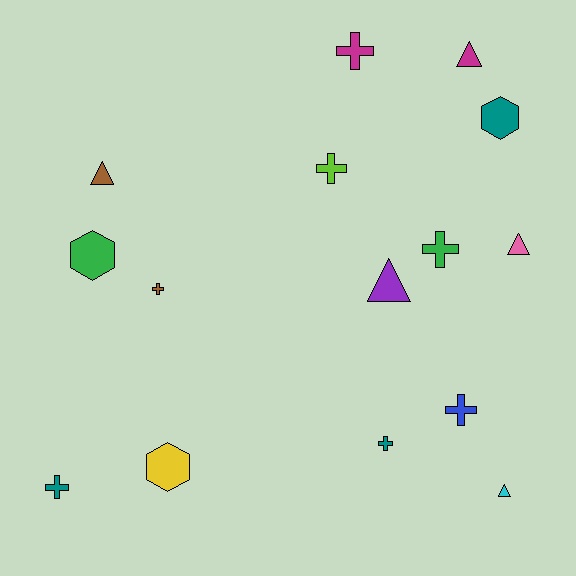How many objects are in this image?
There are 15 objects.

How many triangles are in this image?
There are 5 triangles.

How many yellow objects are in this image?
There is 1 yellow object.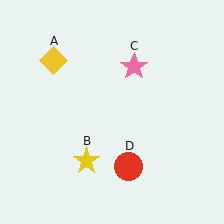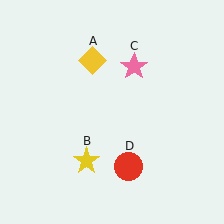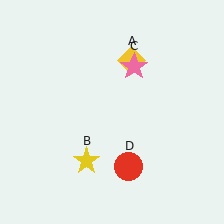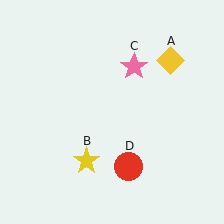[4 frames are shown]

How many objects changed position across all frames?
1 object changed position: yellow diamond (object A).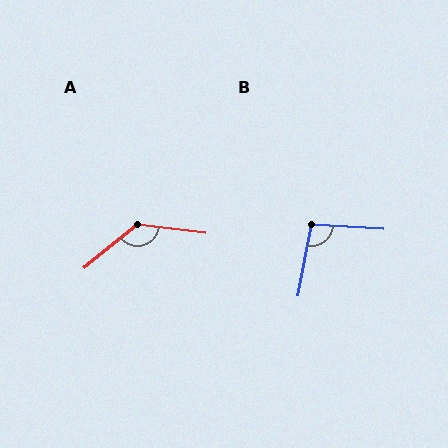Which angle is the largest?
A, at approximately 134 degrees.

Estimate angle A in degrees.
Approximately 134 degrees.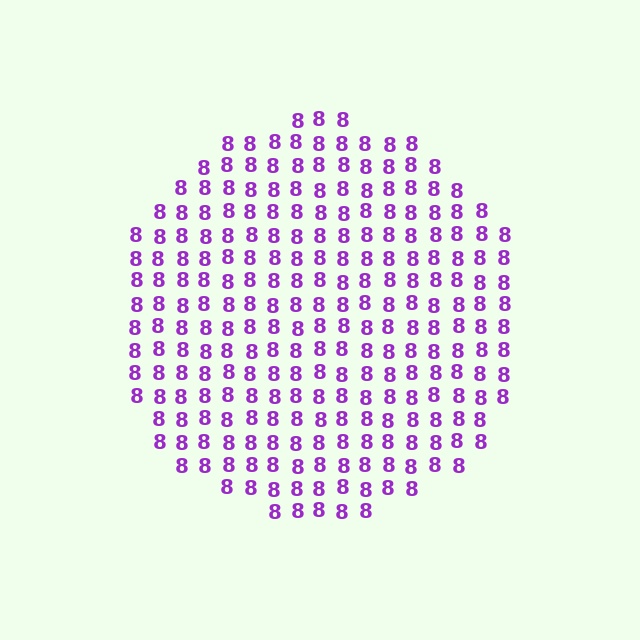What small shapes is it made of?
It is made of small digit 8's.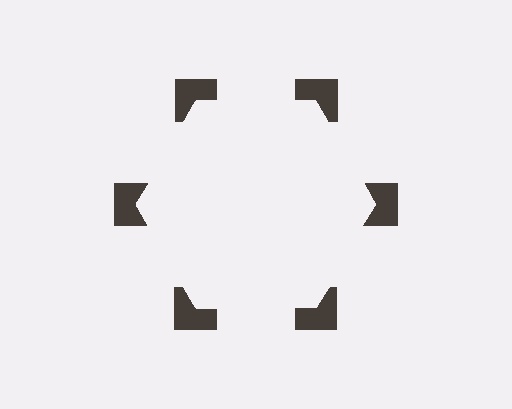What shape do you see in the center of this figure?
An illusory hexagon — its edges are inferred from the aligned wedge cuts in the notched squares, not physically drawn.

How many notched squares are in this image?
There are 6 — one at each vertex of the illusory hexagon.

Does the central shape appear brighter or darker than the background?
It typically appears slightly brighter than the background, even though no actual brightness change is drawn.